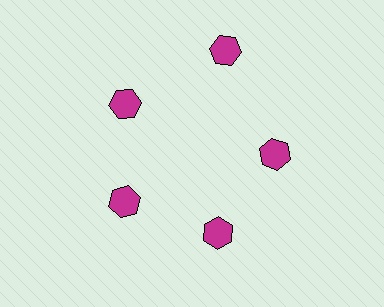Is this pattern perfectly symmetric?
No. The 5 magenta hexagons are arranged in a ring, but one element near the 1 o'clock position is pushed outward from the center, breaking the 5-fold rotational symmetry.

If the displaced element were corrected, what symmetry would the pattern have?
It would have 5-fold rotational symmetry — the pattern would map onto itself every 72 degrees.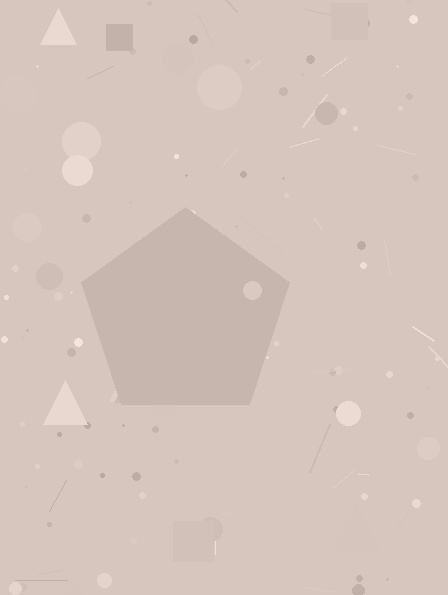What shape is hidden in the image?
A pentagon is hidden in the image.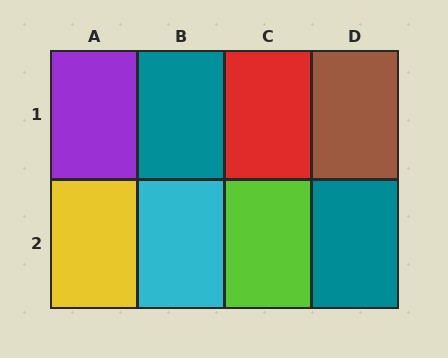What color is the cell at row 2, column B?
Cyan.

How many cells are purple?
1 cell is purple.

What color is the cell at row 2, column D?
Teal.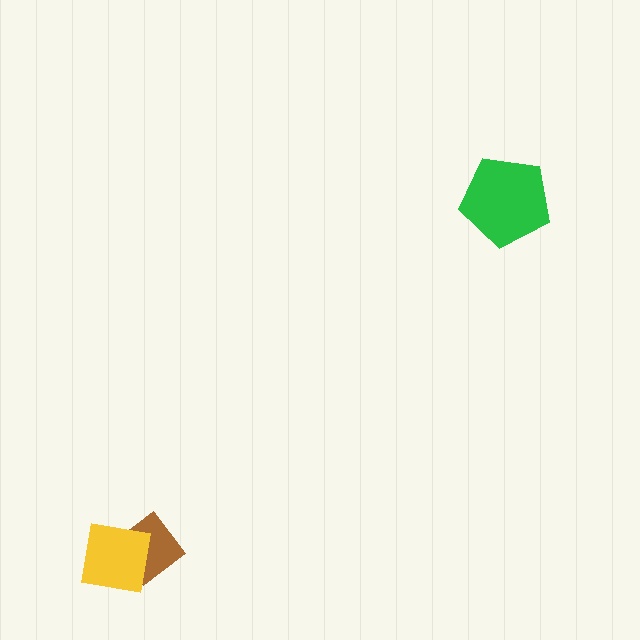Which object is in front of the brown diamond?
The yellow square is in front of the brown diamond.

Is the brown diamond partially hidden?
Yes, it is partially covered by another shape.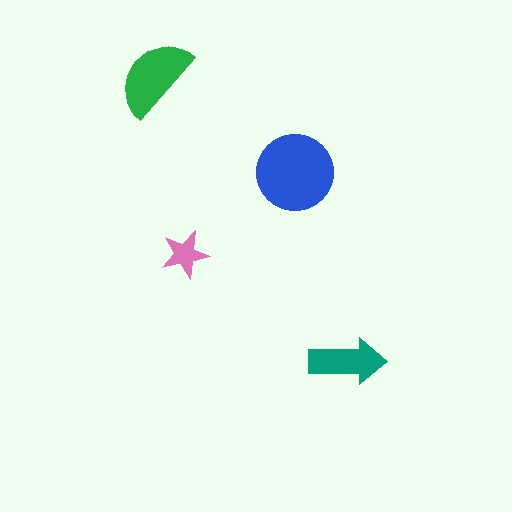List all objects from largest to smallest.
The blue circle, the green semicircle, the teal arrow, the pink star.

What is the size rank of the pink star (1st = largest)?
4th.